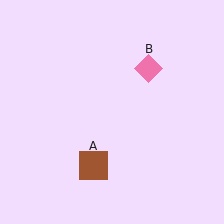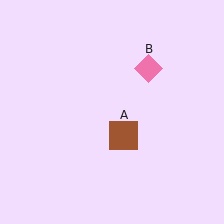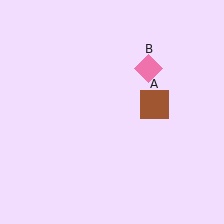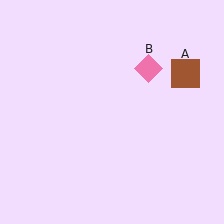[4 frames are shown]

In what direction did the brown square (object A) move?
The brown square (object A) moved up and to the right.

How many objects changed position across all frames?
1 object changed position: brown square (object A).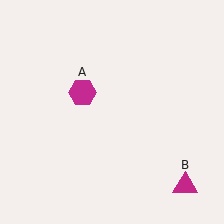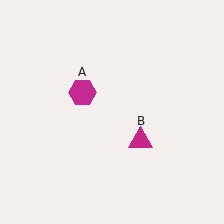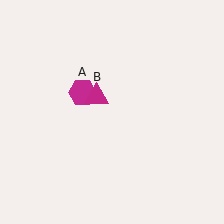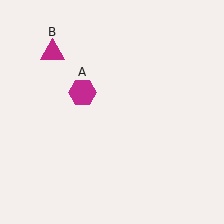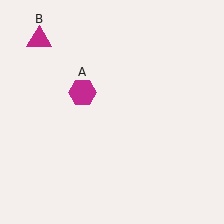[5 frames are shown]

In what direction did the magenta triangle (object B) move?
The magenta triangle (object B) moved up and to the left.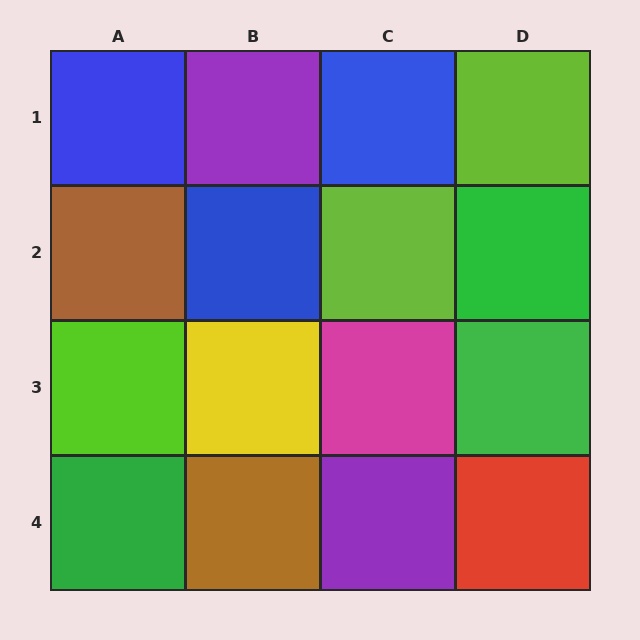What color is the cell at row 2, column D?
Green.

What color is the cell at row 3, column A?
Lime.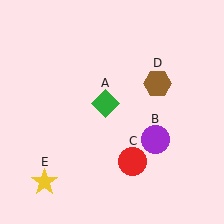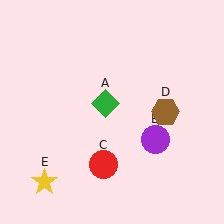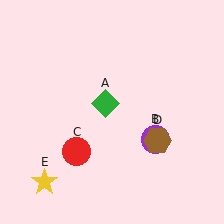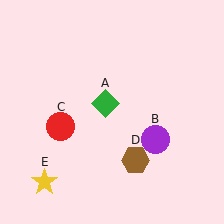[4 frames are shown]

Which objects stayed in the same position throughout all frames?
Green diamond (object A) and purple circle (object B) and yellow star (object E) remained stationary.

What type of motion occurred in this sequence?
The red circle (object C), brown hexagon (object D) rotated clockwise around the center of the scene.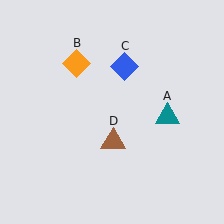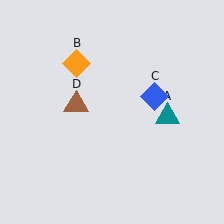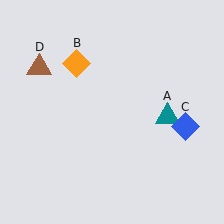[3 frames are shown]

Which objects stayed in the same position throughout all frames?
Teal triangle (object A) and orange diamond (object B) remained stationary.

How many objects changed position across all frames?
2 objects changed position: blue diamond (object C), brown triangle (object D).